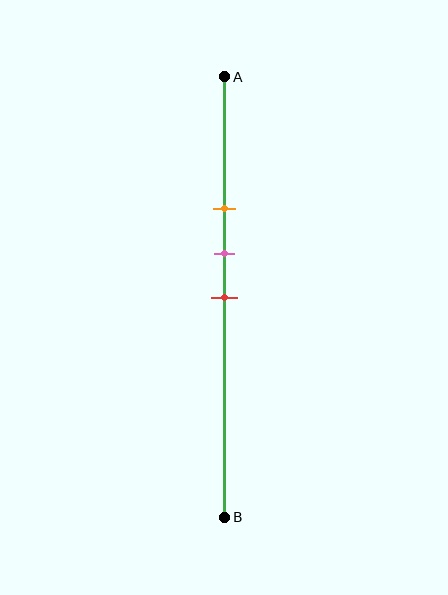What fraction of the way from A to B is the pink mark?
The pink mark is approximately 40% (0.4) of the way from A to B.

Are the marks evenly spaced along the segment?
Yes, the marks are approximately evenly spaced.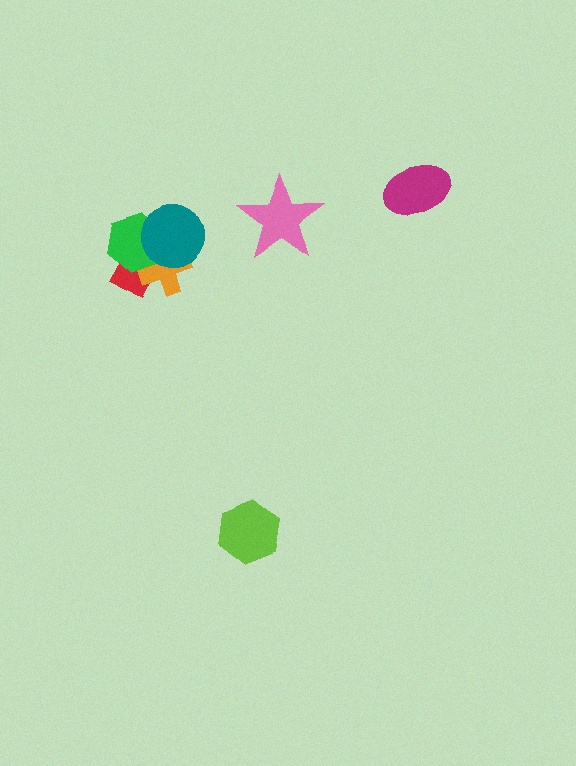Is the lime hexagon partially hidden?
No, no other shape covers it.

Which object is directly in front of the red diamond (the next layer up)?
The orange cross is directly in front of the red diamond.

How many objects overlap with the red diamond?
2 objects overlap with the red diamond.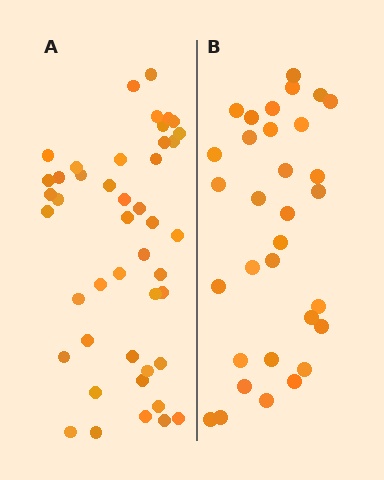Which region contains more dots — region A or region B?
Region A (the left region) has more dots.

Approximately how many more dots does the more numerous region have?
Region A has approximately 15 more dots than region B.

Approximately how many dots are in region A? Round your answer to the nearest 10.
About 40 dots. (The exact count is 45, which rounds to 40.)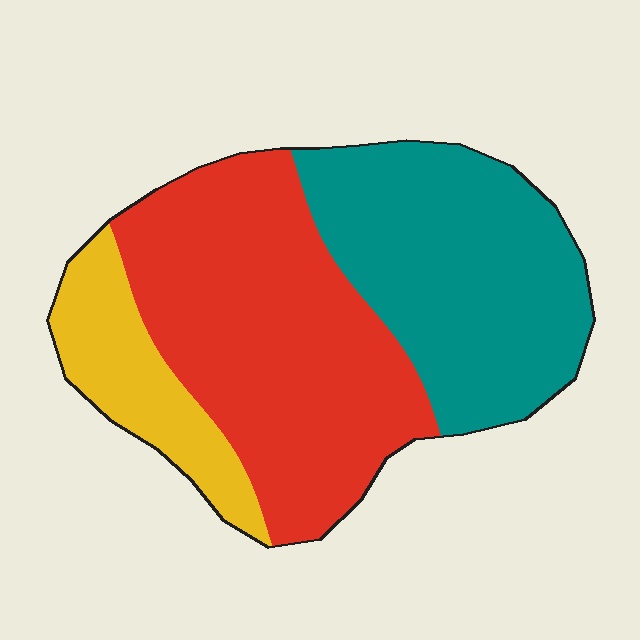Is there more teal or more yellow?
Teal.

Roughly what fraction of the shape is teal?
Teal takes up about three eighths (3/8) of the shape.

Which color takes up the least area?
Yellow, at roughly 15%.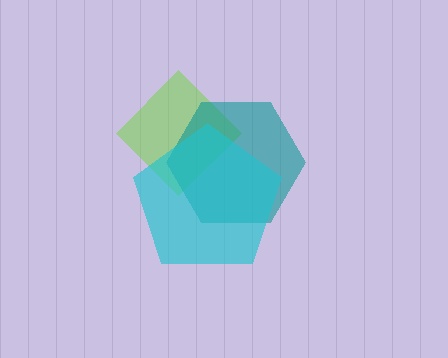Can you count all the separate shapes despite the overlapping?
Yes, there are 3 separate shapes.